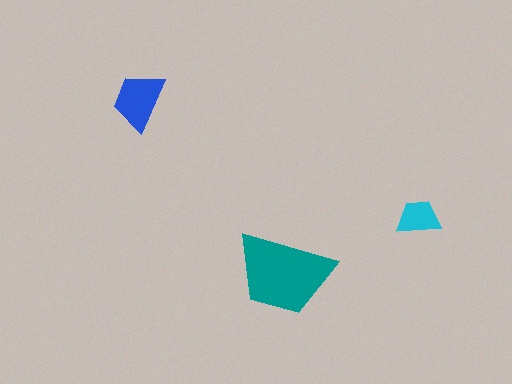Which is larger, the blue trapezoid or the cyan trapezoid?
The blue one.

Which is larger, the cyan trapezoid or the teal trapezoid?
The teal one.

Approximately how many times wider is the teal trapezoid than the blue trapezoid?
About 1.5 times wider.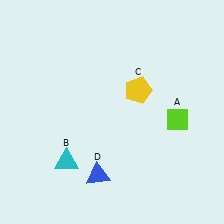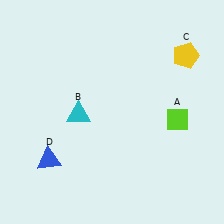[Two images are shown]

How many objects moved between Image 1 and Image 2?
3 objects moved between the two images.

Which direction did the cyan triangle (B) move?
The cyan triangle (B) moved up.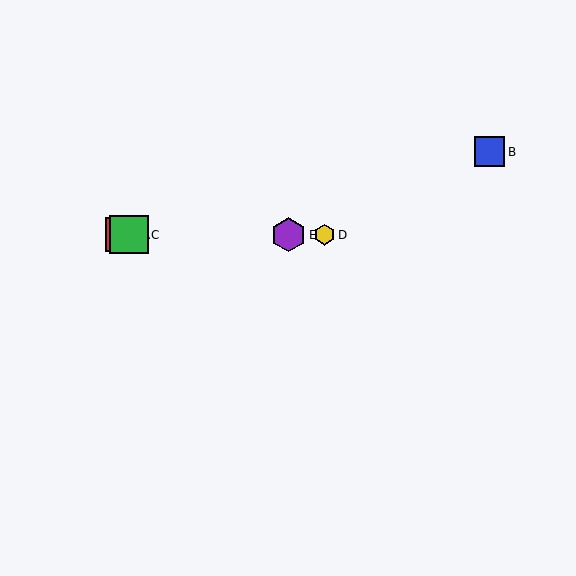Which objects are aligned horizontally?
Objects A, C, D, E are aligned horizontally.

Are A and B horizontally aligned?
No, A is at y≈235 and B is at y≈152.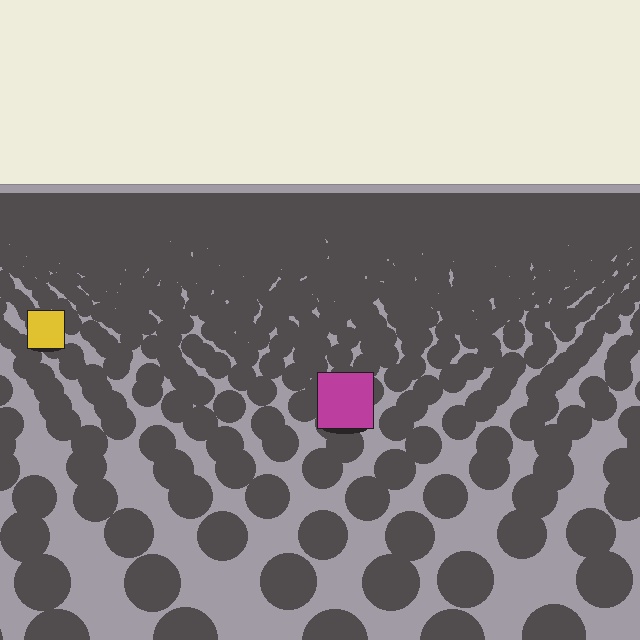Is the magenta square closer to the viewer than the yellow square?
Yes. The magenta square is closer — you can tell from the texture gradient: the ground texture is coarser near it.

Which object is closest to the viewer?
The magenta square is closest. The texture marks near it are larger and more spread out.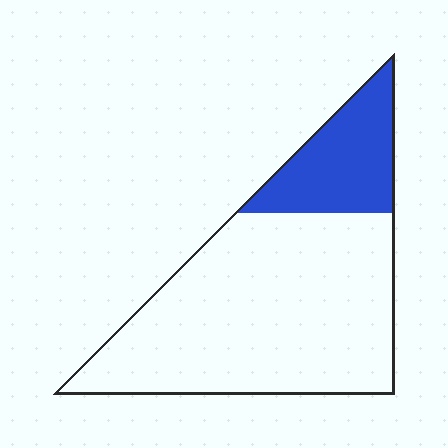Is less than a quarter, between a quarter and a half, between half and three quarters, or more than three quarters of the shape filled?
Less than a quarter.